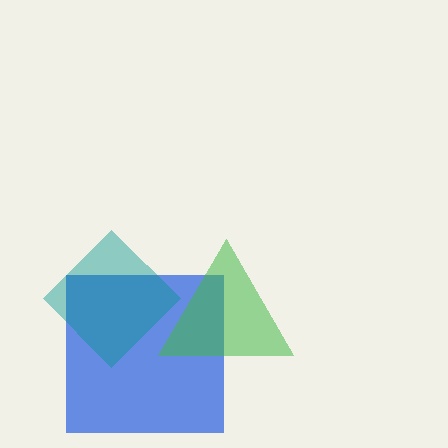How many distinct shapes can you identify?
There are 3 distinct shapes: a blue square, a teal diamond, a green triangle.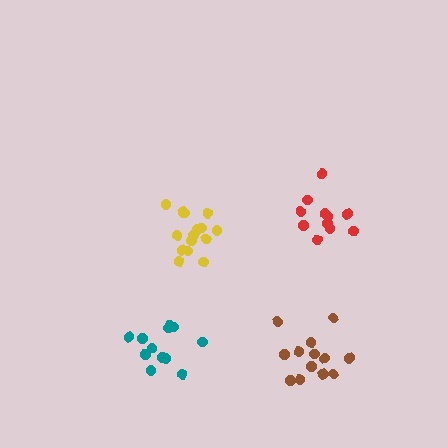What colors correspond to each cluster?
The clusters are colored: teal, red, yellow, brown.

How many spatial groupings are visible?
There are 4 spatial groupings.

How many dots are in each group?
Group 1: 12 dots, Group 2: 11 dots, Group 3: 15 dots, Group 4: 13 dots (51 total).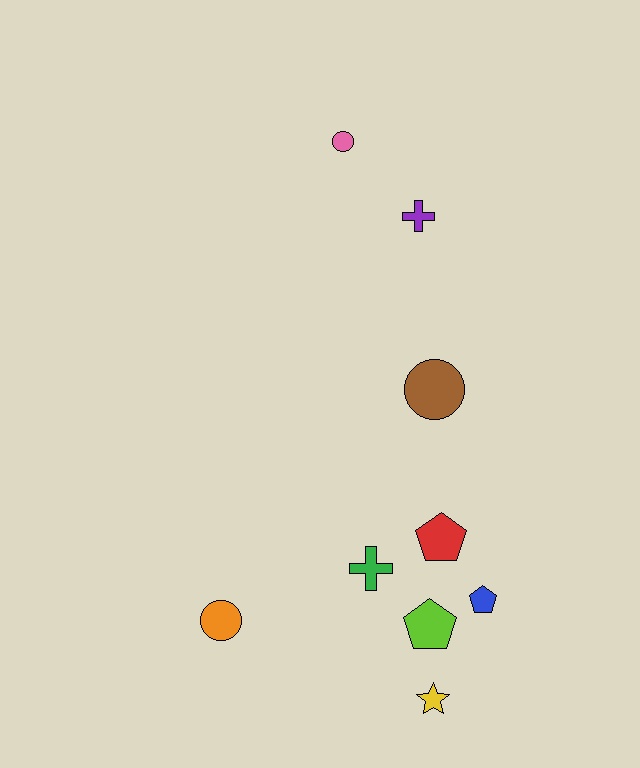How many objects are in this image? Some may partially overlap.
There are 9 objects.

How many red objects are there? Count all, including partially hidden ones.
There is 1 red object.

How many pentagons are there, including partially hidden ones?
There are 3 pentagons.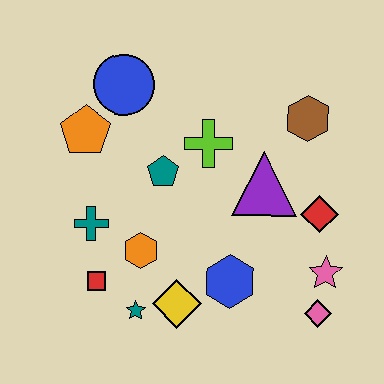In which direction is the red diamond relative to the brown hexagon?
The red diamond is below the brown hexagon.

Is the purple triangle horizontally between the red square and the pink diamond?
Yes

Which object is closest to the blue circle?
The orange pentagon is closest to the blue circle.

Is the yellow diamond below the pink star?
Yes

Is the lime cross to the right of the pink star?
No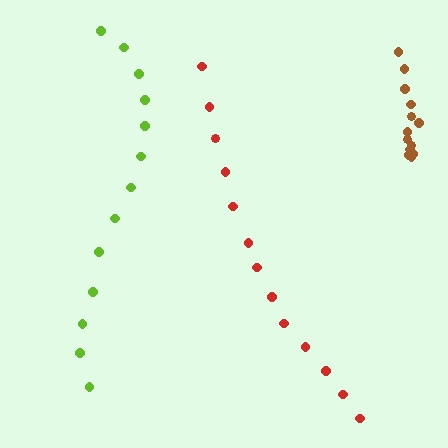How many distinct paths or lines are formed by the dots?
There are 3 distinct paths.